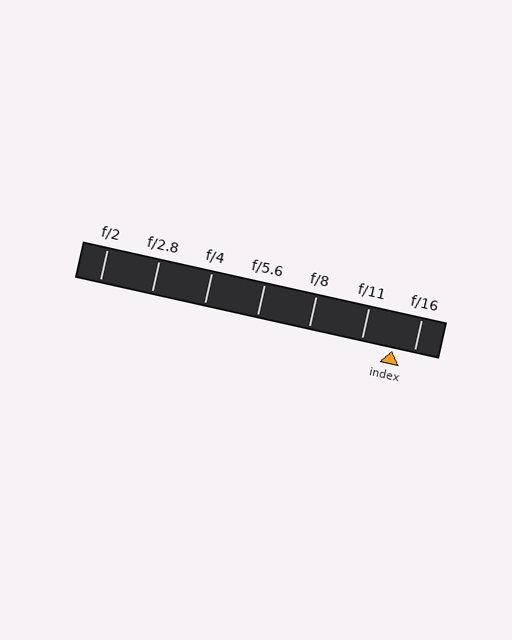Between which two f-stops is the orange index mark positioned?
The index mark is between f/11 and f/16.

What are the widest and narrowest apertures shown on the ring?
The widest aperture shown is f/2 and the narrowest is f/16.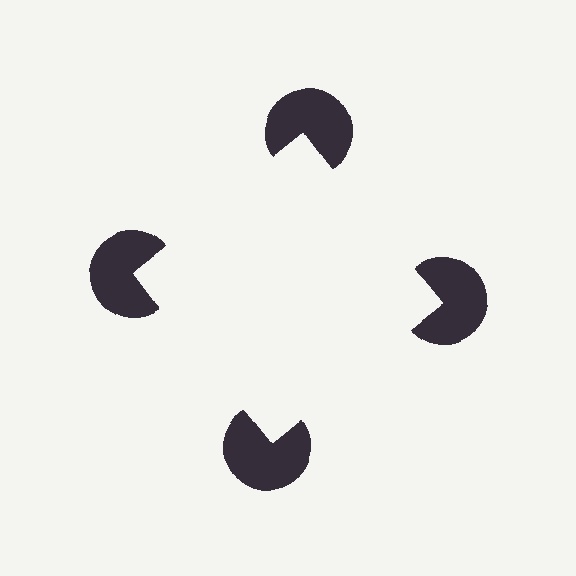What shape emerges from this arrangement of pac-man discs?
An illusory square — its edges are inferred from the aligned wedge cuts in the pac-man discs, not physically drawn.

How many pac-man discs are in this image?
There are 4 — one at each vertex of the illusory square.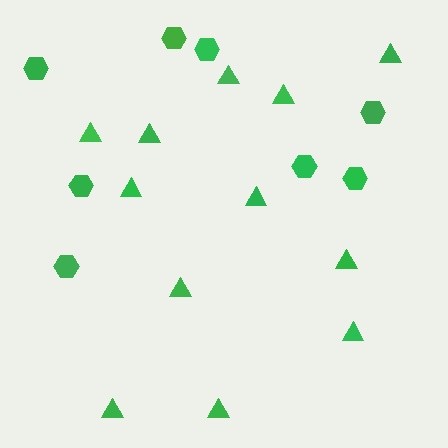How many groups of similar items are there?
There are 2 groups: one group of hexagons (8) and one group of triangles (12).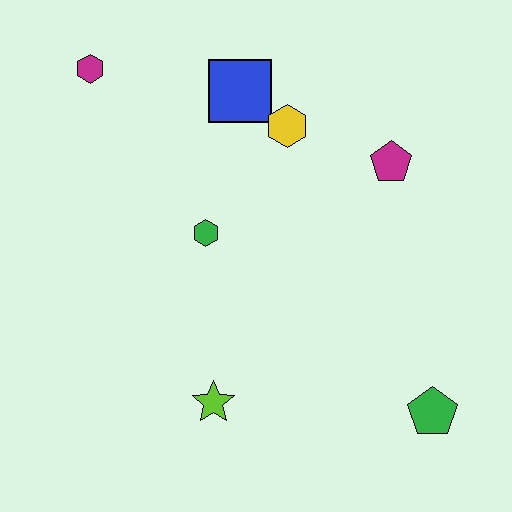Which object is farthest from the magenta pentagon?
The magenta hexagon is farthest from the magenta pentagon.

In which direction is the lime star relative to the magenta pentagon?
The lime star is below the magenta pentagon.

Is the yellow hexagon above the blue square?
No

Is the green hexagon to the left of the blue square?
Yes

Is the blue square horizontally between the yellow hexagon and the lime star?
Yes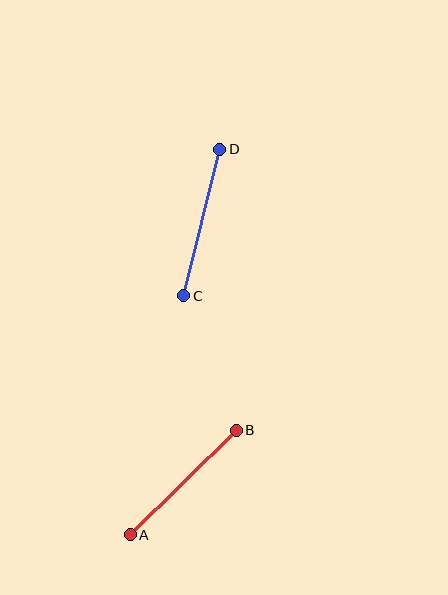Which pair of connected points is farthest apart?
Points C and D are farthest apart.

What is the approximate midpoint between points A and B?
The midpoint is at approximately (183, 482) pixels.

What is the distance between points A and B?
The distance is approximately 149 pixels.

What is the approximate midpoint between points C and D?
The midpoint is at approximately (202, 222) pixels.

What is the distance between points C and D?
The distance is approximately 151 pixels.